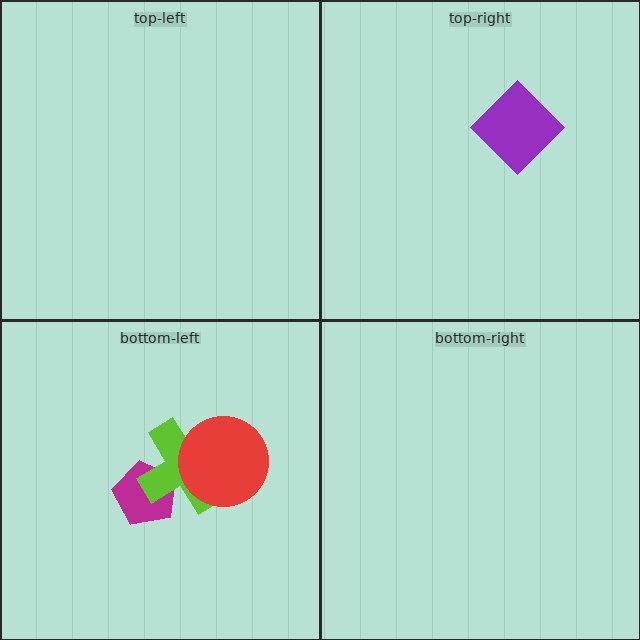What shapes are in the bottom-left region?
The magenta pentagon, the lime cross, the red circle.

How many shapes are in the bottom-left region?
3.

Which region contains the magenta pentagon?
The bottom-left region.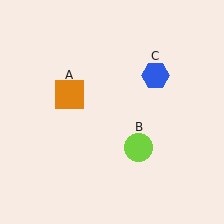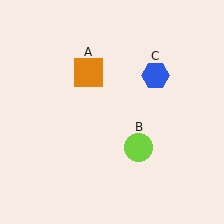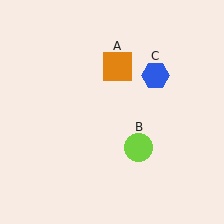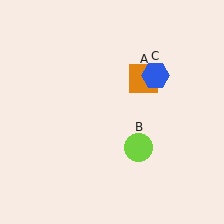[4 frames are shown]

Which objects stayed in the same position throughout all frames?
Lime circle (object B) and blue hexagon (object C) remained stationary.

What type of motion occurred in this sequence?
The orange square (object A) rotated clockwise around the center of the scene.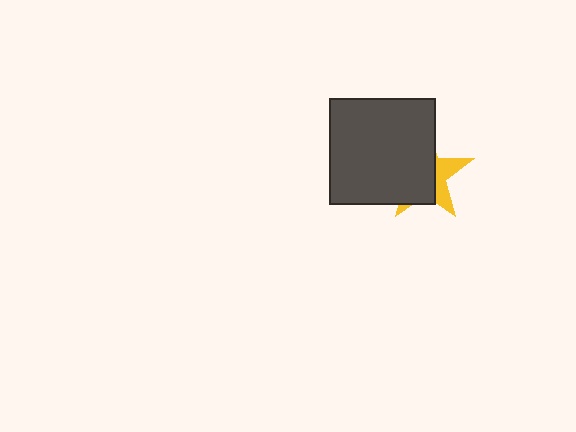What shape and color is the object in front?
The object in front is a dark gray square.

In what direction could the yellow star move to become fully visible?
The yellow star could move right. That would shift it out from behind the dark gray square entirely.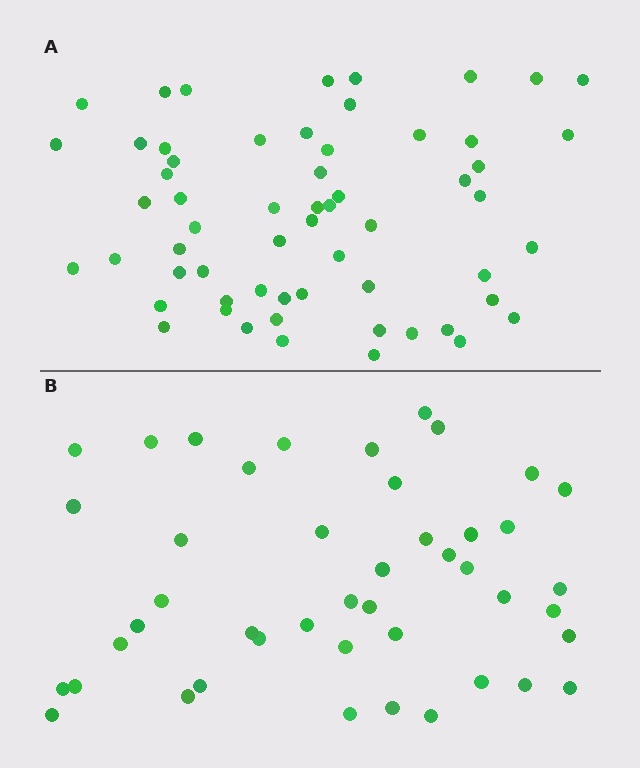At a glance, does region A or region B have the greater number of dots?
Region A (the top region) has more dots.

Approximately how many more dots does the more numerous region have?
Region A has approximately 15 more dots than region B.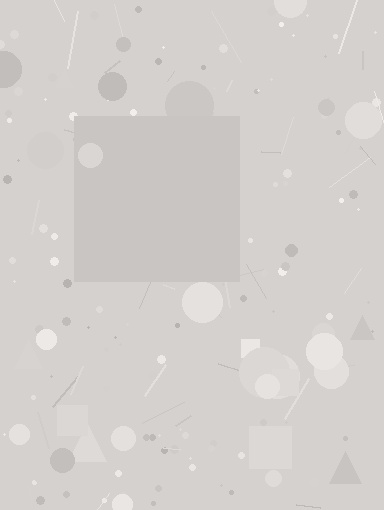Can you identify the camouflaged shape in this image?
The camouflaged shape is a square.